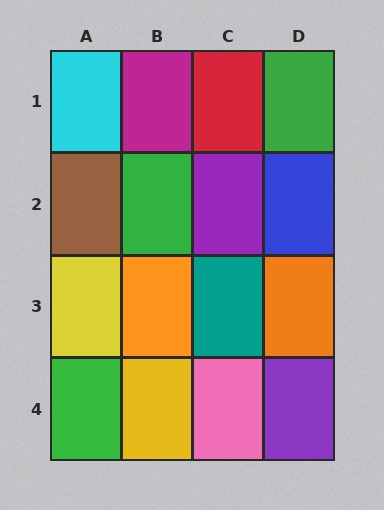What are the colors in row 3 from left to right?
Yellow, orange, teal, orange.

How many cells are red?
1 cell is red.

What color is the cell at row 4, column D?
Purple.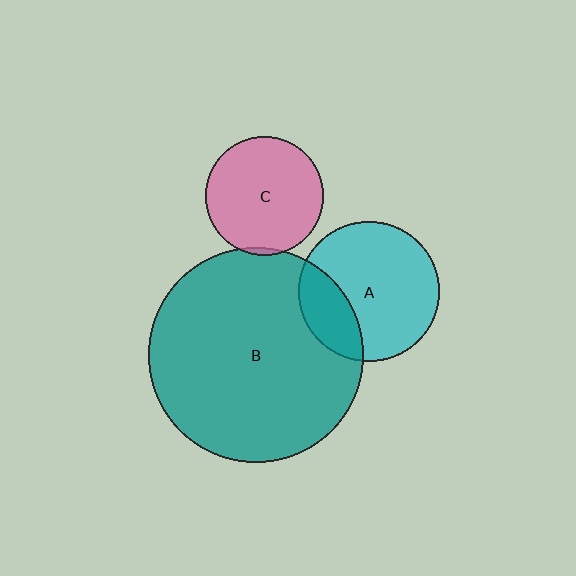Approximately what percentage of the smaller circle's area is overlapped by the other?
Approximately 25%.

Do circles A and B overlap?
Yes.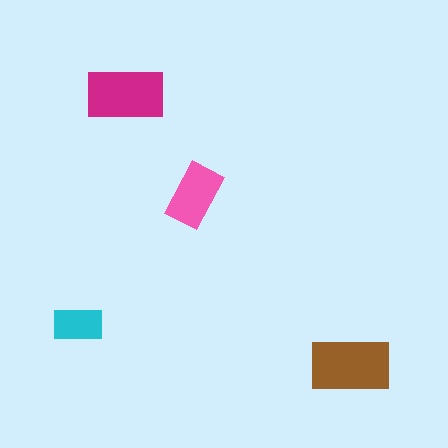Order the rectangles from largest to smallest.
the brown one, the magenta one, the pink one, the cyan one.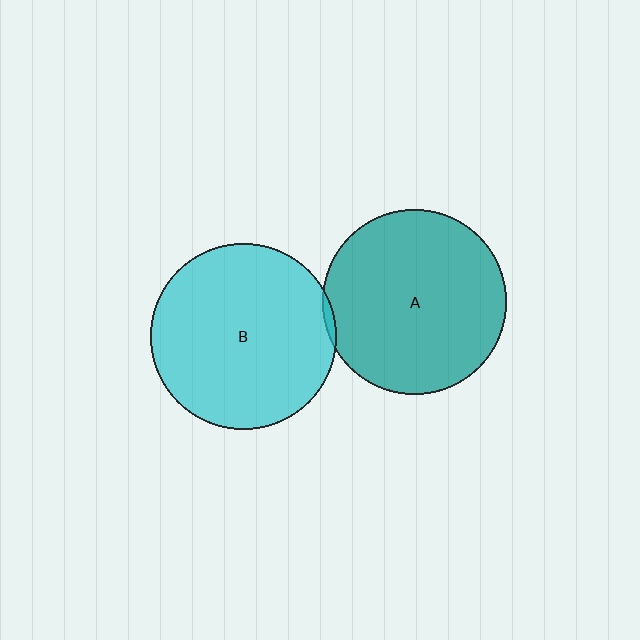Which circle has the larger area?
Circle B (cyan).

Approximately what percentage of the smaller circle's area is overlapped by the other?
Approximately 5%.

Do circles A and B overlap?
Yes.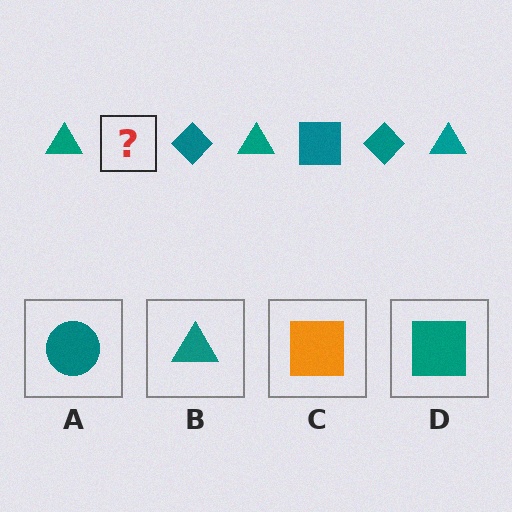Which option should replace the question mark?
Option D.